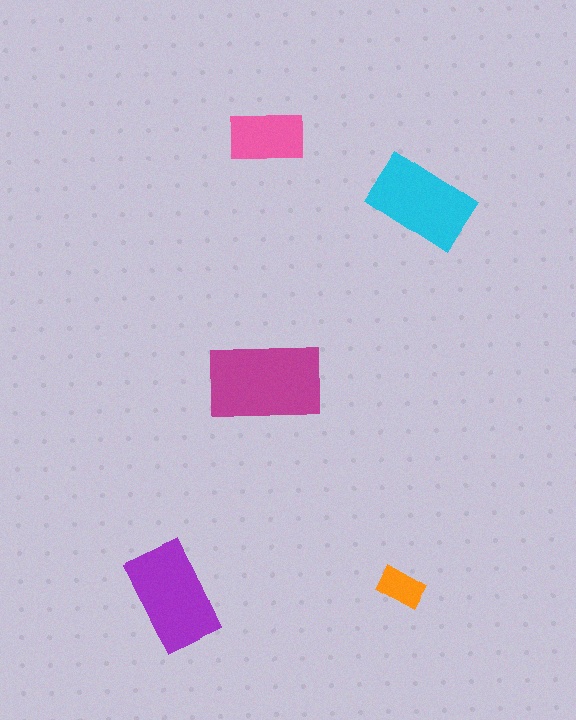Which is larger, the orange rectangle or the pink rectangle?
The pink one.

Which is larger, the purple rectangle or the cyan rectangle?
The purple one.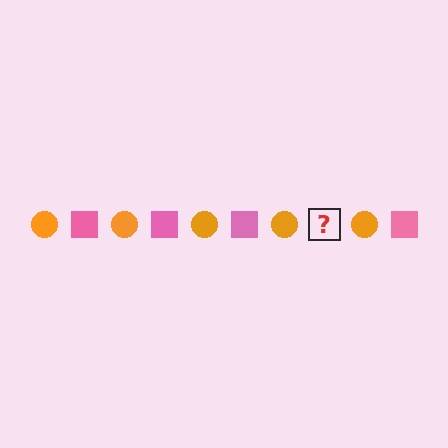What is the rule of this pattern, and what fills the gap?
The rule is that the pattern alternates between orange circle and pink square. The gap should be filled with a pink square.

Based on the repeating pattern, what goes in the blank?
The blank should be a pink square.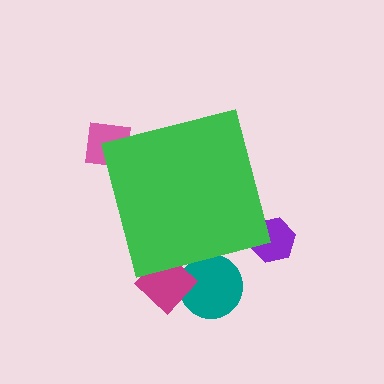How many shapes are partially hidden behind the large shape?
4 shapes are partially hidden.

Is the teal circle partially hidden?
Yes, the teal circle is partially hidden behind the green square.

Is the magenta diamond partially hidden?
Yes, the magenta diamond is partially hidden behind the green square.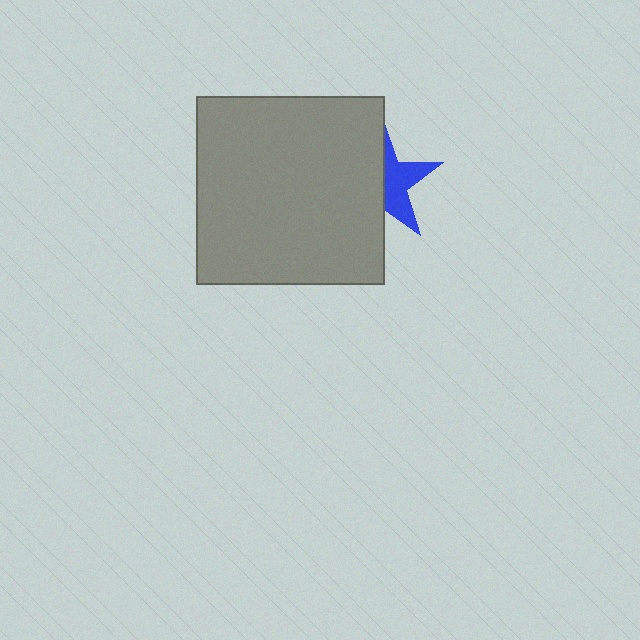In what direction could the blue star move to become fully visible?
The blue star could move right. That would shift it out from behind the gray square entirely.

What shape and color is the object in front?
The object in front is a gray square.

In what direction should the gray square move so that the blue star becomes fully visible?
The gray square should move left. That is the shortest direction to clear the overlap and leave the blue star fully visible.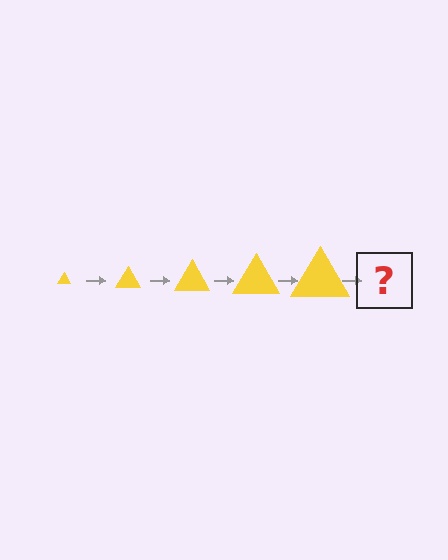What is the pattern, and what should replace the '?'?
The pattern is that the triangle gets progressively larger each step. The '?' should be a yellow triangle, larger than the previous one.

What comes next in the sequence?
The next element should be a yellow triangle, larger than the previous one.